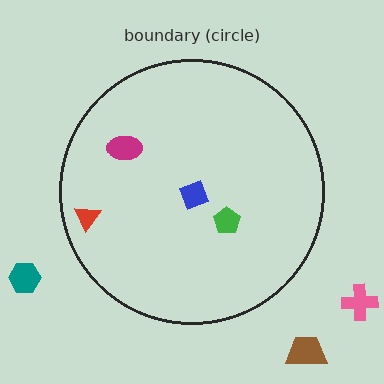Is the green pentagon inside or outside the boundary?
Inside.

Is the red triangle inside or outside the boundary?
Inside.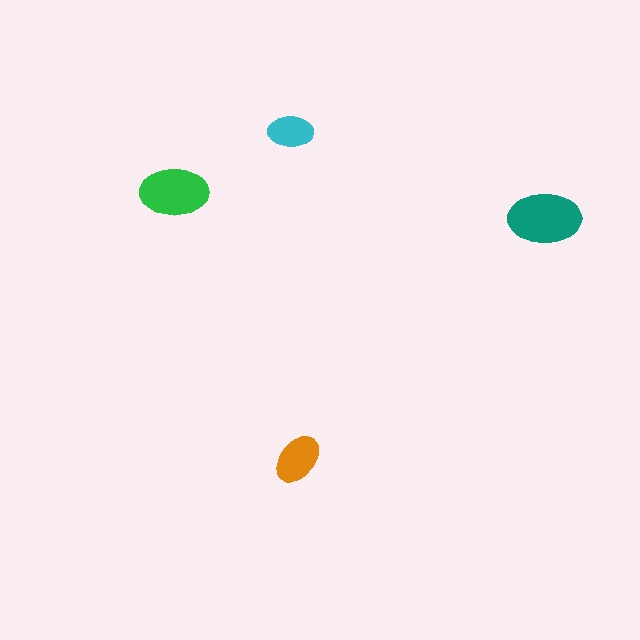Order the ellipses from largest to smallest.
the teal one, the green one, the orange one, the cyan one.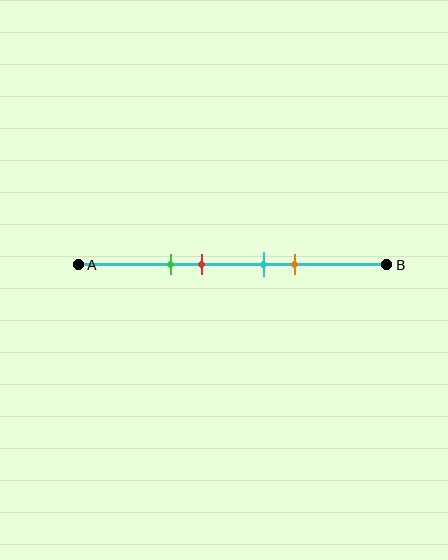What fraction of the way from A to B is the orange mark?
The orange mark is approximately 70% (0.7) of the way from A to B.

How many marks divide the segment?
There are 4 marks dividing the segment.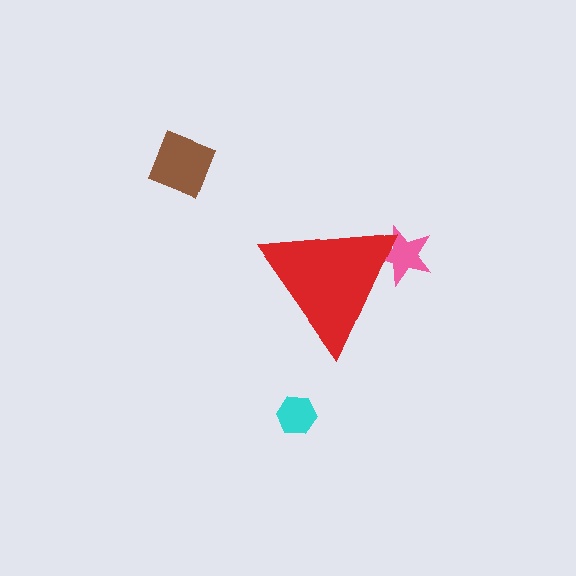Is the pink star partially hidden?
Yes, the pink star is partially hidden behind the red triangle.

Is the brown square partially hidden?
No, the brown square is fully visible.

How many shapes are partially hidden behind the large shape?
1 shape is partially hidden.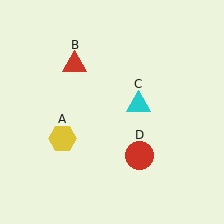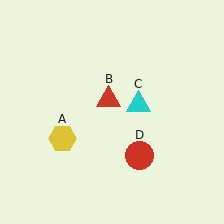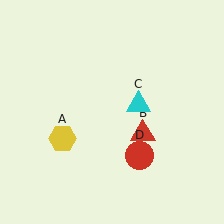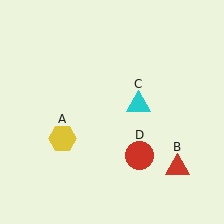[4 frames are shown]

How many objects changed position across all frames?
1 object changed position: red triangle (object B).